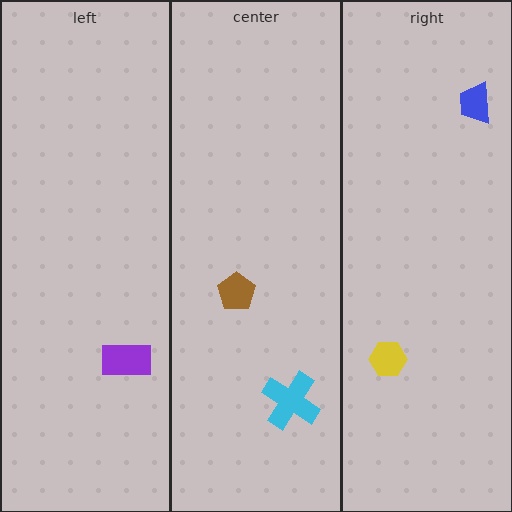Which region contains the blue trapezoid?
The right region.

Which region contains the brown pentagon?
The center region.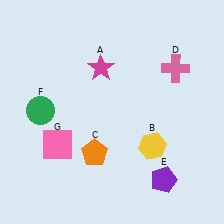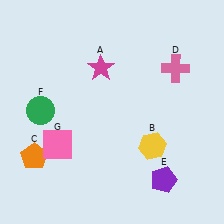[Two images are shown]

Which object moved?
The orange pentagon (C) moved left.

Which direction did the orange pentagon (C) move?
The orange pentagon (C) moved left.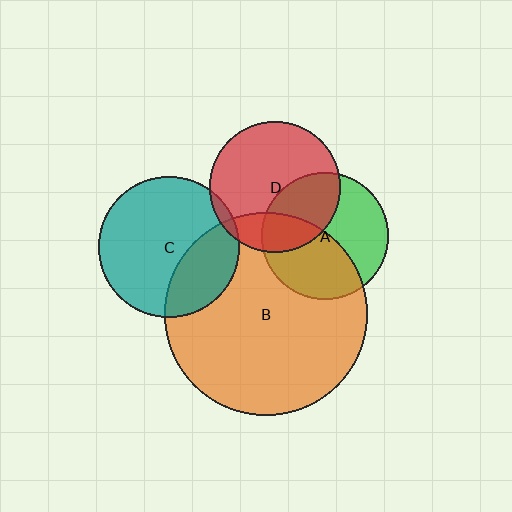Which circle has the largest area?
Circle B (orange).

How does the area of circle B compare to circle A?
Approximately 2.5 times.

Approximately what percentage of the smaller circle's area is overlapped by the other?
Approximately 20%.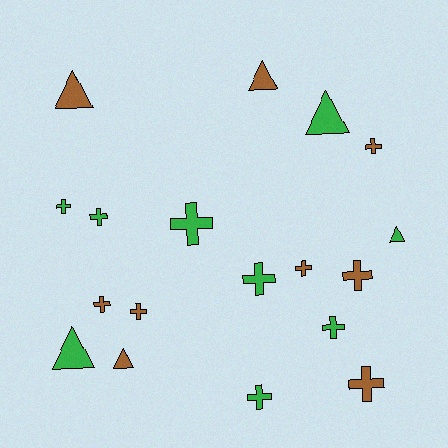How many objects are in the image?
There are 18 objects.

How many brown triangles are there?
There are 3 brown triangles.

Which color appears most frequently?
Brown, with 9 objects.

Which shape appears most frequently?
Cross, with 12 objects.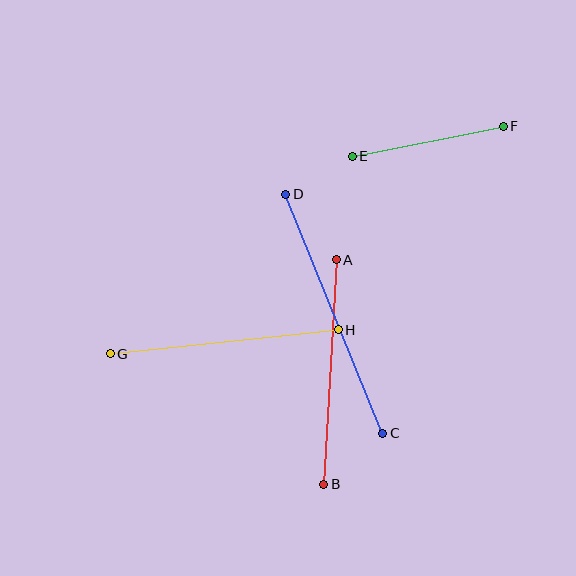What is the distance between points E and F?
The distance is approximately 154 pixels.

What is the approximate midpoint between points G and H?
The midpoint is at approximately (224, 342) pixels.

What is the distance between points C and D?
The distance is approximately 258 pixels.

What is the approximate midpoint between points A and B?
The midpoint is at approximately (330, 372) pixels.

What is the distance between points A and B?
The distance is approximately 225 pixels.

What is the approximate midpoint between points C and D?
The midpoint is at approximately (334, 314) pixels.